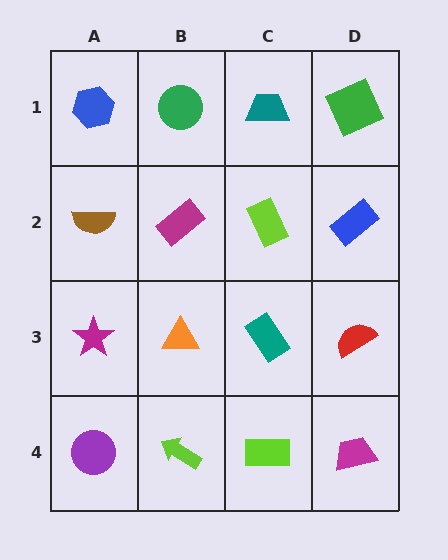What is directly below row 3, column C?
A lime rectangle.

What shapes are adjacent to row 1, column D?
A blue rectangle (row 2, column D), a teal trapezoid (row 1, column C).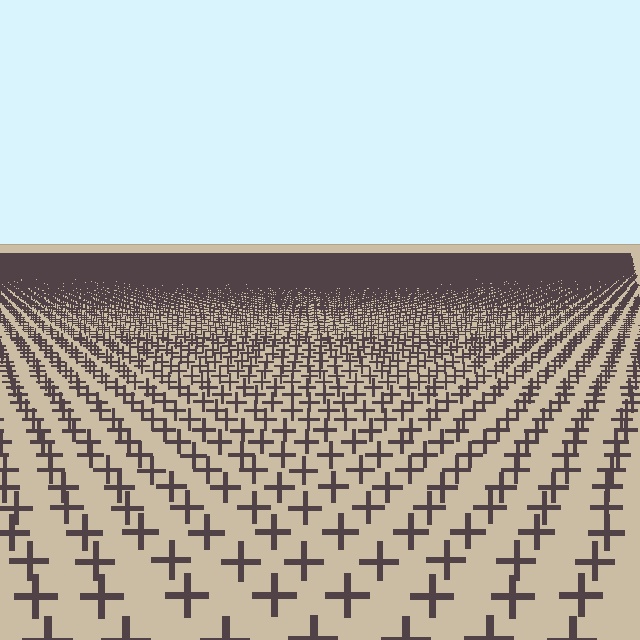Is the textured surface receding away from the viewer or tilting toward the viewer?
The surface is receding away from the viewer. Texture elements get smaller and denser toward the top.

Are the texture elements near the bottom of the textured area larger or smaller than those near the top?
Larger. Near the bottom, elements are closer to the viewer and appear at a bigger on-screen size.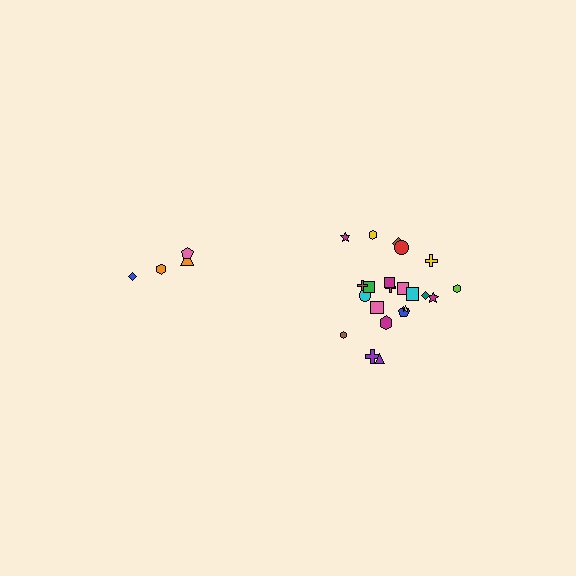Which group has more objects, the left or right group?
The right group.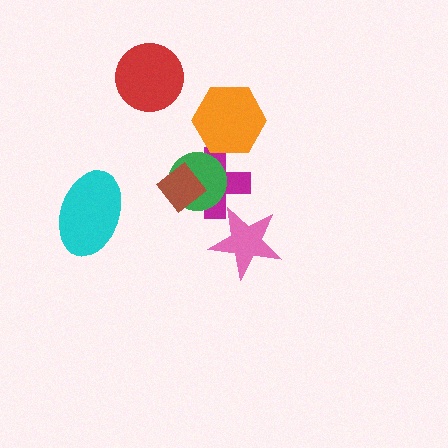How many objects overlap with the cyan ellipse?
0 objects overlap with the cyan ellipse.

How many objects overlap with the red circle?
0 objects overlap with the red circle.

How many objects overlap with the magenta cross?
4 objects overlap with the magenta cross.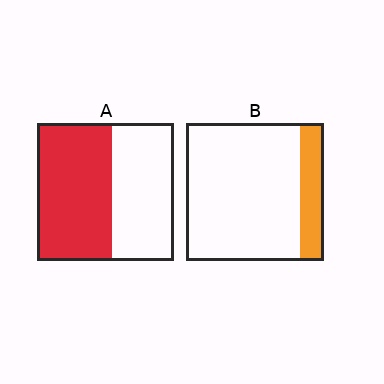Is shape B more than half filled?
No.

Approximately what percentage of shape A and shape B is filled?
A is approximately 55% and B is approximately 15%.